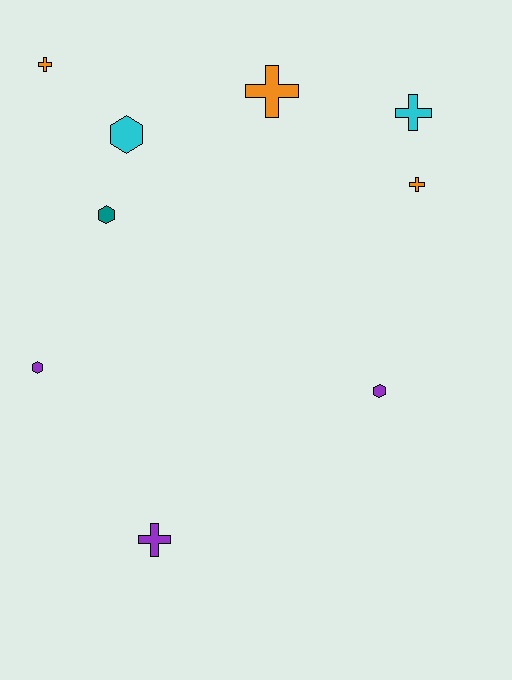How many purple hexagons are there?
There are 2 purple hexagons.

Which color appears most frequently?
Orange, with 3 objects.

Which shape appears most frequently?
Cross, with 5 objects.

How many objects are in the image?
There are 9 objects.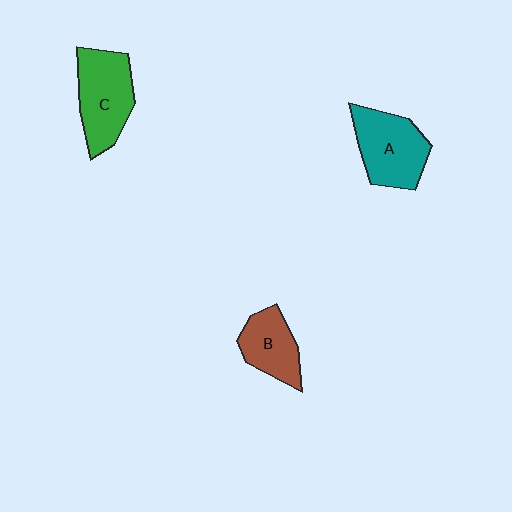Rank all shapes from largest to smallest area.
From largest to smallest: C (green), A (teal), B (brown).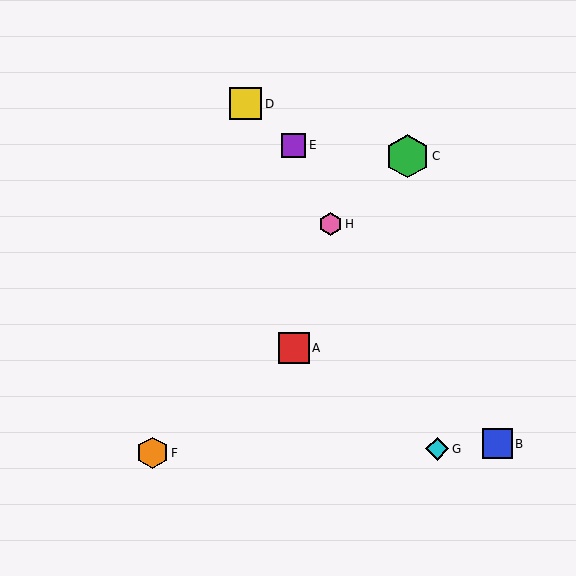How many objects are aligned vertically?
2 objects (A, E) are aligned vertically.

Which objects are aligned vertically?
Objects A, E are aligned vertically.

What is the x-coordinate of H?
Object H is at x≈330.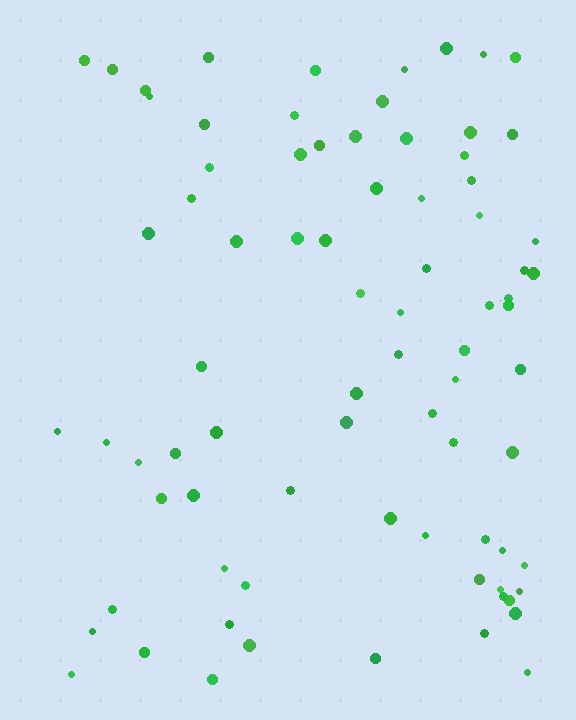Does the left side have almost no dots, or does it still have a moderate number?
Still a moderate number, just noticeably fewer than the right.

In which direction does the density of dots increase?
From left to right, with the right side densest.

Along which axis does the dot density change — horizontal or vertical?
Horizontal.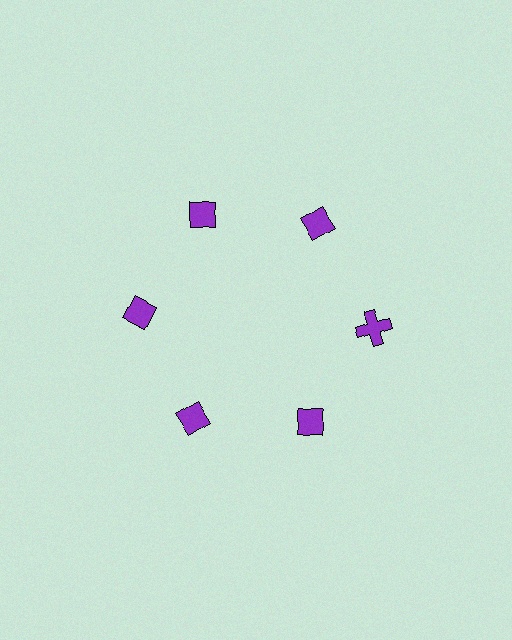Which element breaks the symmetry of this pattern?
The purple cross at roughly the 3 o'clock position breaks the symmetry. All other shapes are purple diamonds.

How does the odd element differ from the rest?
It has a different shape: cross instead of diamond.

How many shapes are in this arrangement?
There are 6 shapes arranged in a ring pattern.